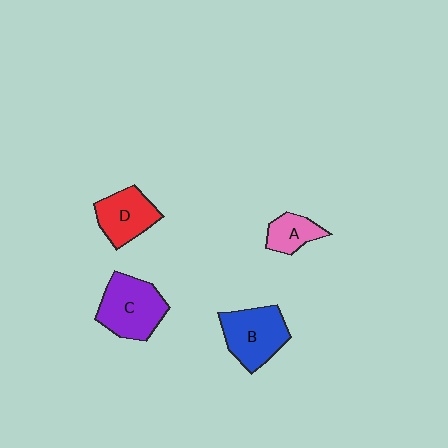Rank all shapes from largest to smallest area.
From largest to smallest: C (purple), B (blue), D (red), A (pink).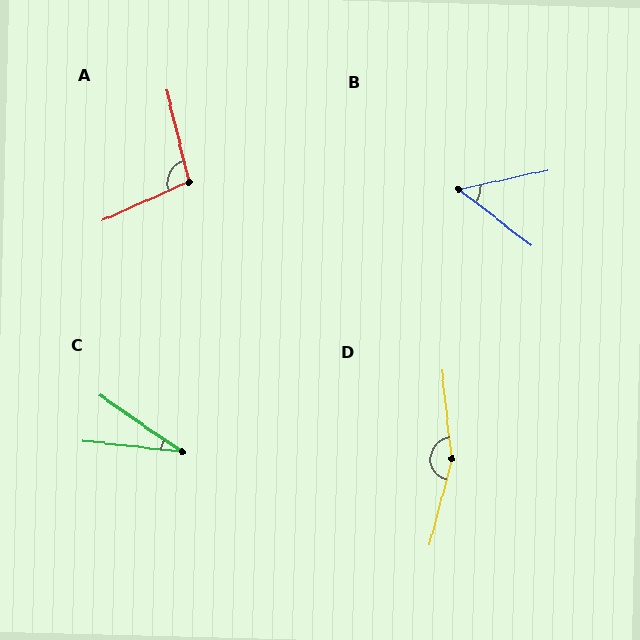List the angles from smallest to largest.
C (28°), B (50°), A (100°), D (159°).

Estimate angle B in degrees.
Approximately 50 degrees.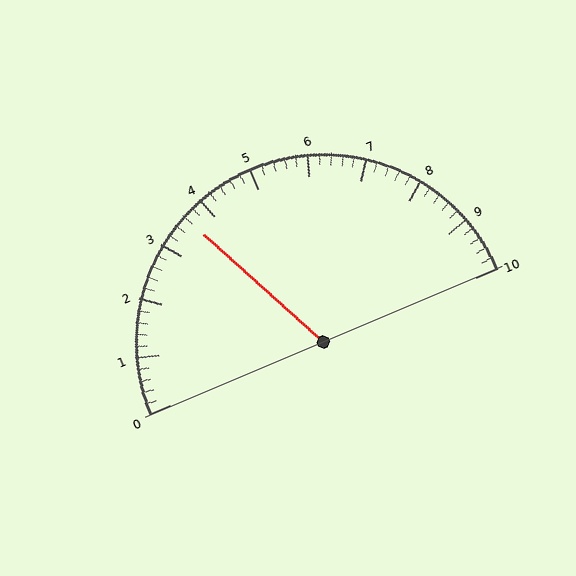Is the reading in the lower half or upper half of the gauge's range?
The reading is in the lower half of the range (0 to 10).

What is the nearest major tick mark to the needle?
The nearest major tick mark is 4.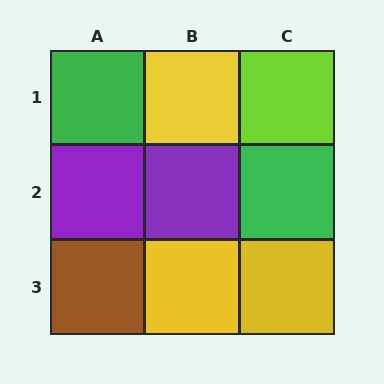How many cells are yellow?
3 cells are yellow.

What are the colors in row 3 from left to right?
Brown, yellow, yellow.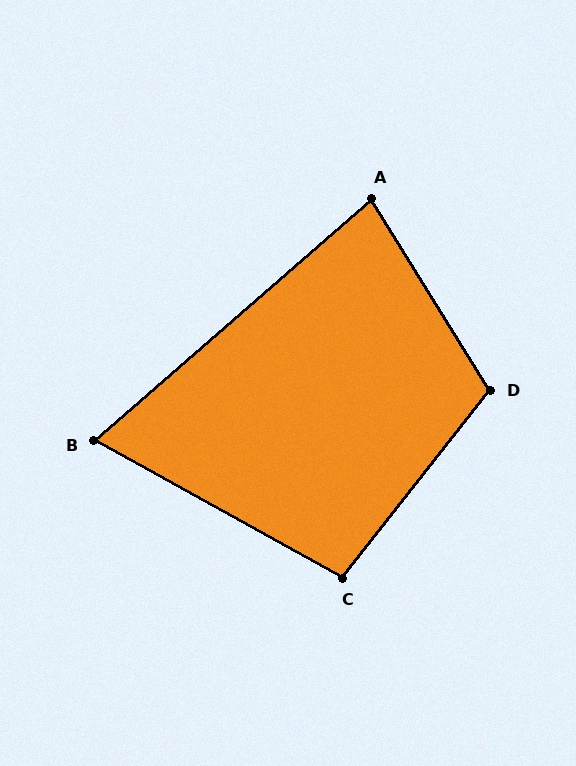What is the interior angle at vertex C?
Approximately 99 degrees (obtuse).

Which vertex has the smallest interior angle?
B, at approximately 70 degrees.